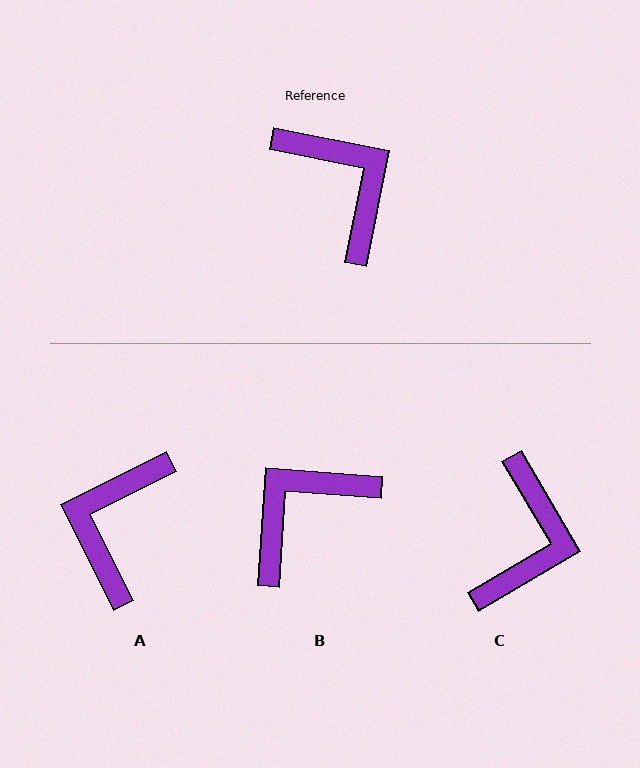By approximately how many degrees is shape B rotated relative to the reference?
Approximately 97 degrees counter-clockwise.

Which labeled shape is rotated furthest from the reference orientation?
A, about 128 degrees away.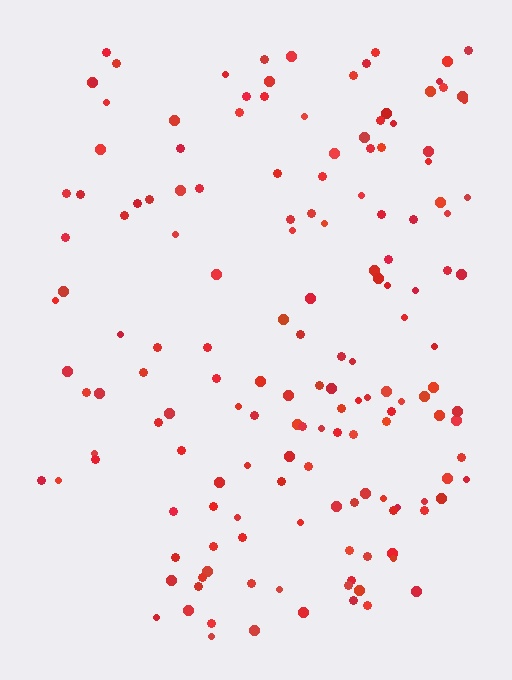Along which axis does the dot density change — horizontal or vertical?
Horizontal.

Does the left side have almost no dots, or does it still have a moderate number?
Still a moderate number, just noticeably fewer than the right.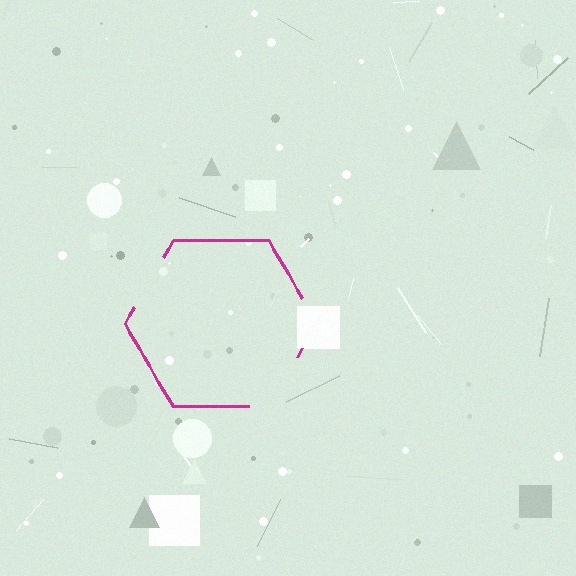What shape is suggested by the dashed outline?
The dashed outline suggests a hexagon.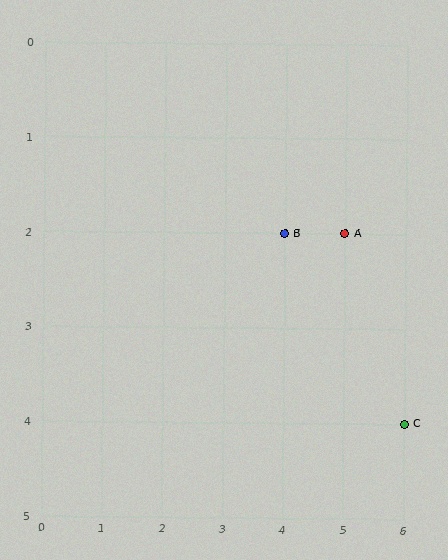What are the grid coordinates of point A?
Point A is at grid coordinates (5, 2).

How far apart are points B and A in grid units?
Points B and A are 1 column apart.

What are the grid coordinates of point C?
Point C is at grid coordinates (6, 4).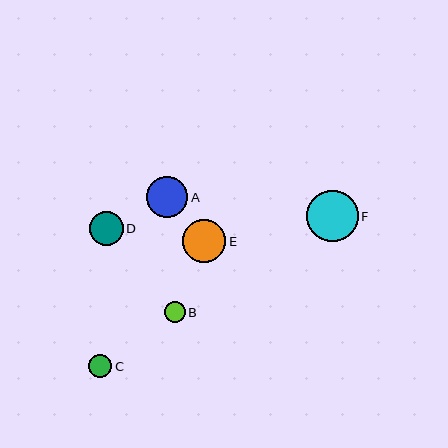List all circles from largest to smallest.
From largest to smallest: F, E, A, D, C, B.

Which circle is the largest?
Circle F is the largest with a size of approximately 51 pixels.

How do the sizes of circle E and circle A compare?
Circle E and circle A are approximately the same size.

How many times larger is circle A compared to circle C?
Circle A is approximately 1.8 times the size of circle C.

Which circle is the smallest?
Circle B is the smallest with a size of approximately 21 pixels.